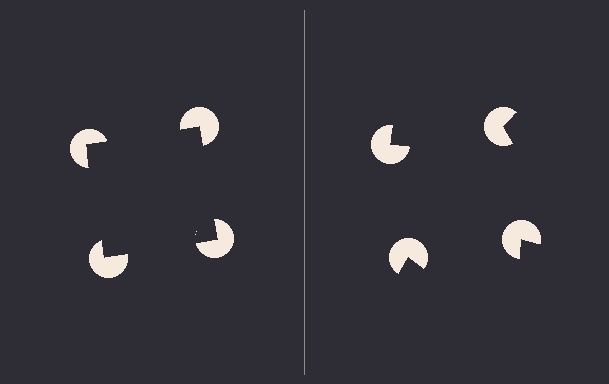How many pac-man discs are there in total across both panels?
8 — 4 on each side.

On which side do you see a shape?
An illusory square appears on the left side. On the right side the wedge cuts are rotated, so no coherent shape forms.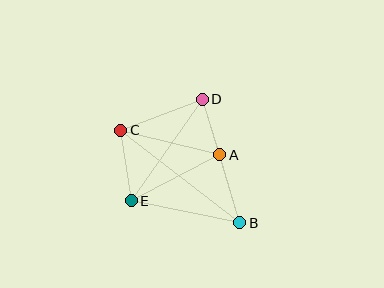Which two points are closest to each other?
Points A and D are closest to each other.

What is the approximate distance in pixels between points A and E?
The distance between A and E is approximately 100 pixels.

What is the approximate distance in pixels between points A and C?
The distance between A and C is approximately 102 pixels.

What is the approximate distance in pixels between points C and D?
The distance between C and D is approximately 87 pixels.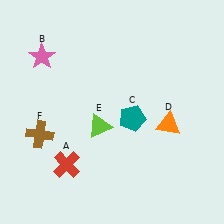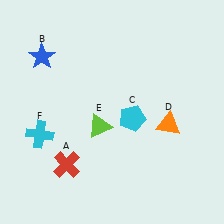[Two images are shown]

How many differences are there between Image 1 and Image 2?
There are 3 differences between the two images.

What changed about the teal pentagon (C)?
In Image 1, C is teal. In Image 2, it changed to cyan.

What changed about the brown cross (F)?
In Image 1, F is brown. In Image 2, it changed to cyan.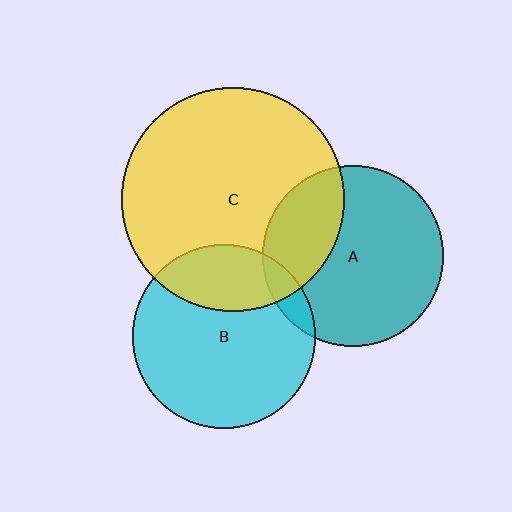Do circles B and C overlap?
Yes.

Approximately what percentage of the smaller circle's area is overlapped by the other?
Approximately 25%.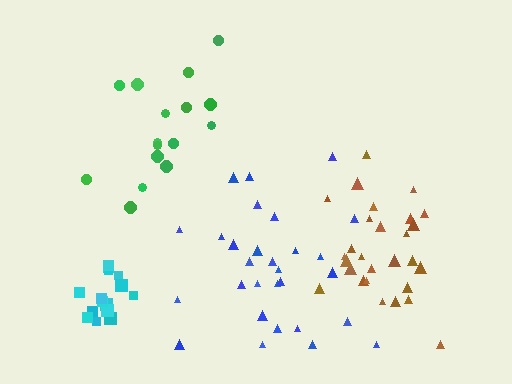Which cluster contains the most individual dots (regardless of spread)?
Blue (29).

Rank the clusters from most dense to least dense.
cyan, brown, green, blue.